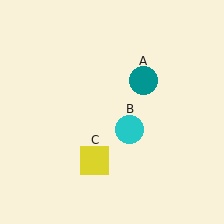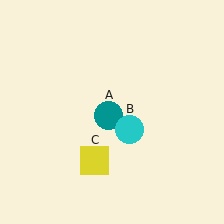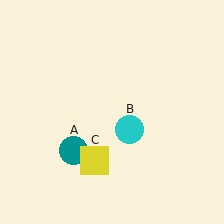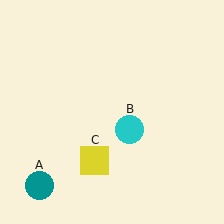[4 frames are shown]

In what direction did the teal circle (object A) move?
The teal circle (object A) moved down and to the left.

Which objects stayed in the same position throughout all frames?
Cyan circle (object B) and yellow square (object C) remained stationary.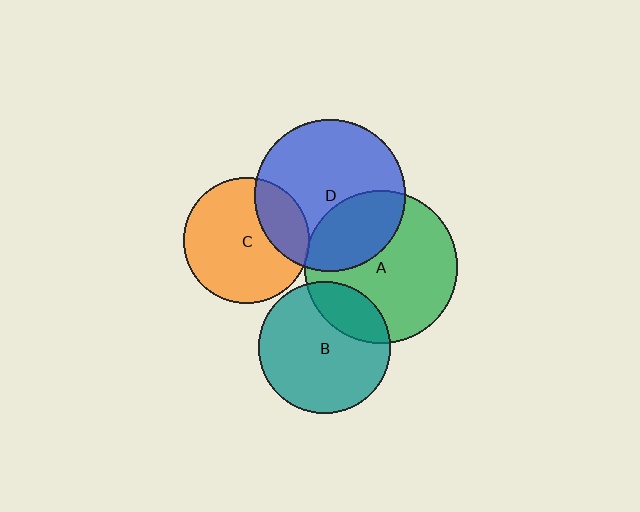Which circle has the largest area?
Circle A (green).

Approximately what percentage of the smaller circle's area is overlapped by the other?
Approximately 5%.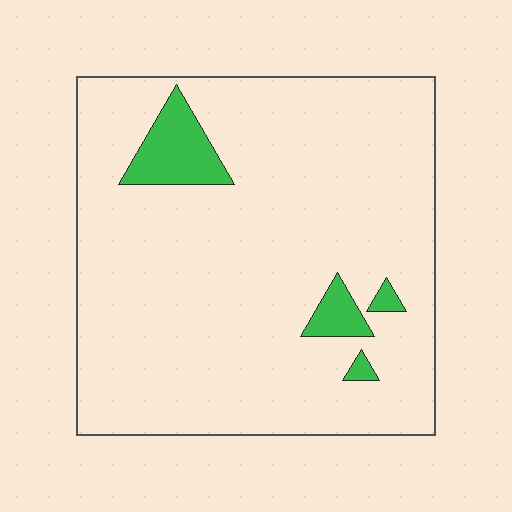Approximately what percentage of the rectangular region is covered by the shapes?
Approximately 10%.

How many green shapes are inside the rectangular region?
4.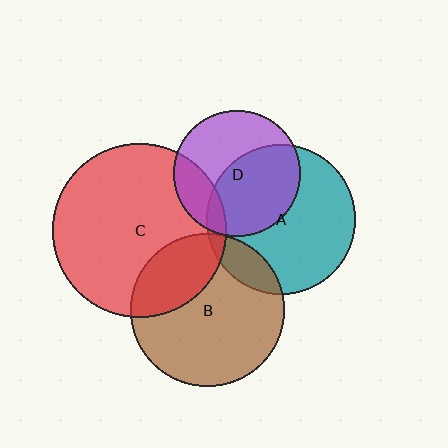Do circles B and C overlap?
Yes.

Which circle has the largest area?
Circle C (red).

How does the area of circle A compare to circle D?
Approximately 1.4 times.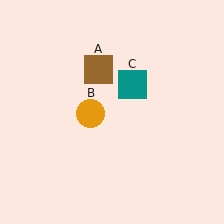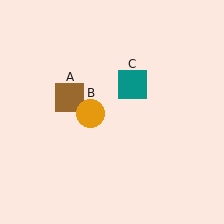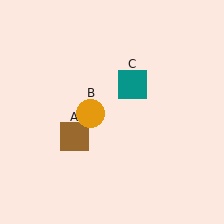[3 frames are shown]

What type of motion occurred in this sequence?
The brown square (object A) rotated counterclockwise around the center of the scene.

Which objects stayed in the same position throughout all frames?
Orange circle (object B) and teal square (object C) remained stationary.